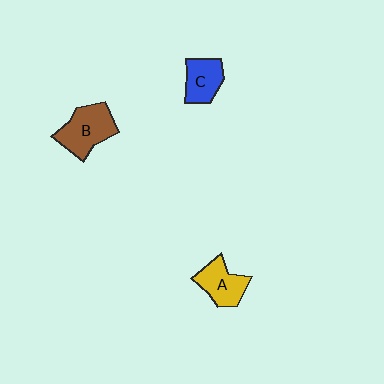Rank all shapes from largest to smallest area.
From largest to smallest: B (brown), A (yellow), C (blue).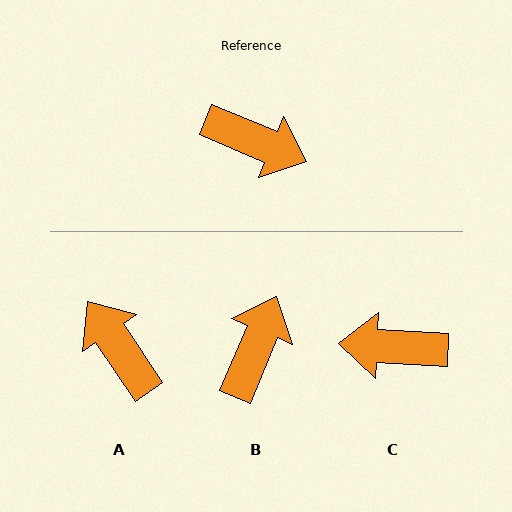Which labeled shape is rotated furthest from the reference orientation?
C, about 161 degrees away.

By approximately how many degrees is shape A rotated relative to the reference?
Approximately 146 degrees counter-clockwise.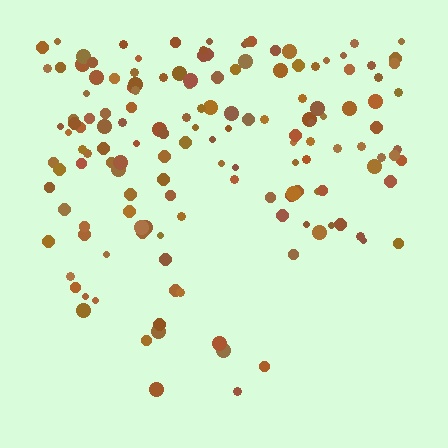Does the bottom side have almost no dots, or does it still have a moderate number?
Still a moderate number, just noticeably fewer than the top.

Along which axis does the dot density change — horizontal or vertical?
Vertical.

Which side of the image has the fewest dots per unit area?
The bottom.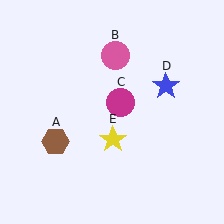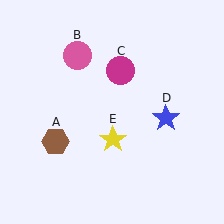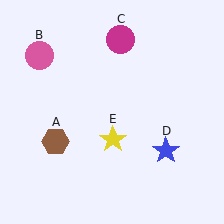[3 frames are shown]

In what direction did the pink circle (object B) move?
The pink circle (object B) moved left.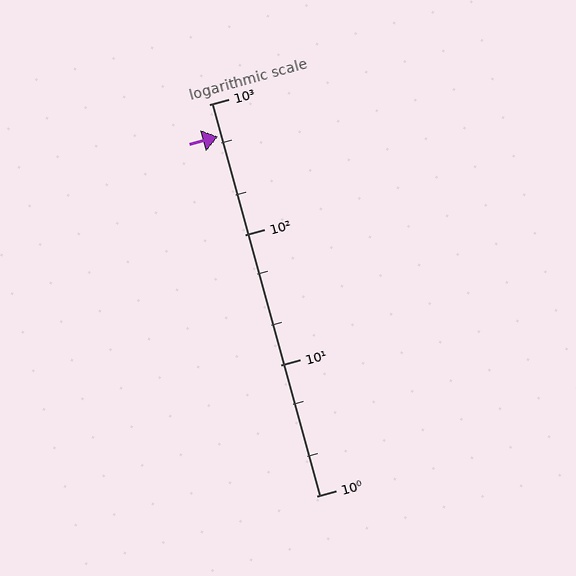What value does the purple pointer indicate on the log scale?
The pointer indicates approximately 570.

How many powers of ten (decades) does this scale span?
The scale spans 3 decades, from 1 to 1000.